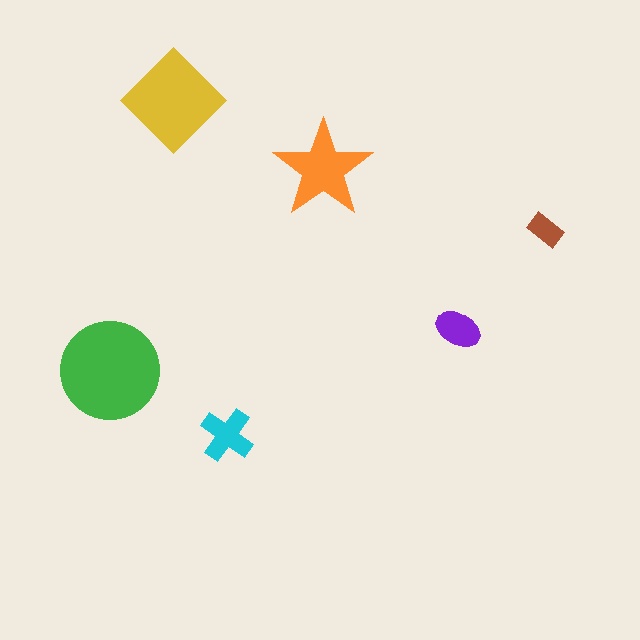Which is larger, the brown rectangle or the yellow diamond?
The yellow diamond.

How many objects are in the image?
There are 6 objects in the image.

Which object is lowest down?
The cyan cross is bottommost.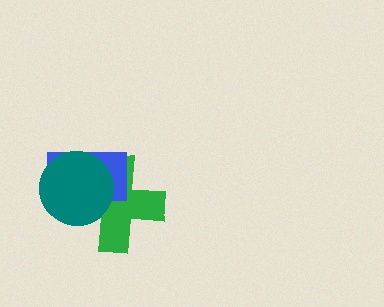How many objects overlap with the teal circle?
2 objects overlap with the teal circle.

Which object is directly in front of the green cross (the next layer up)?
The blue rectangle is directly in front of the green cross.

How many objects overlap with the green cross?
2 objects overlap with the green cross.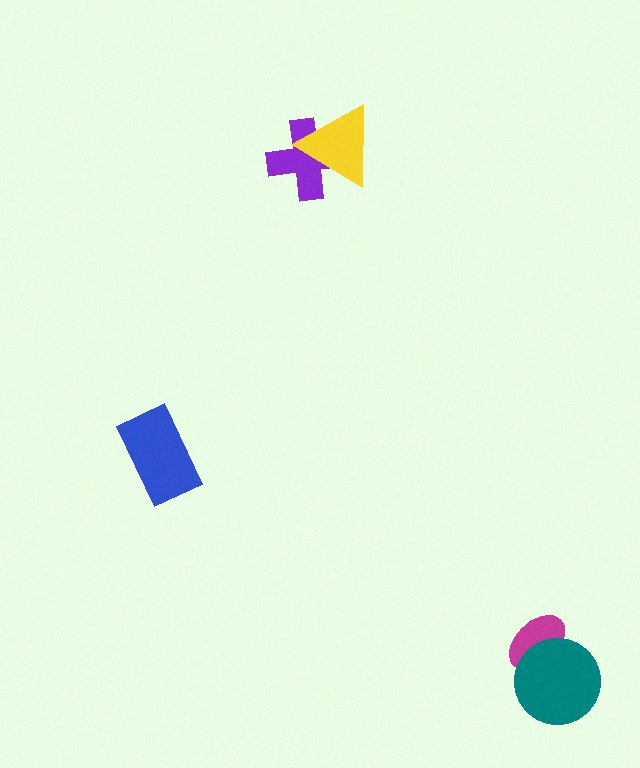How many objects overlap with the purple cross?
1 object overlaps with the purple cross.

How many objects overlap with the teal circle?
1 object overlaps with the teal circle.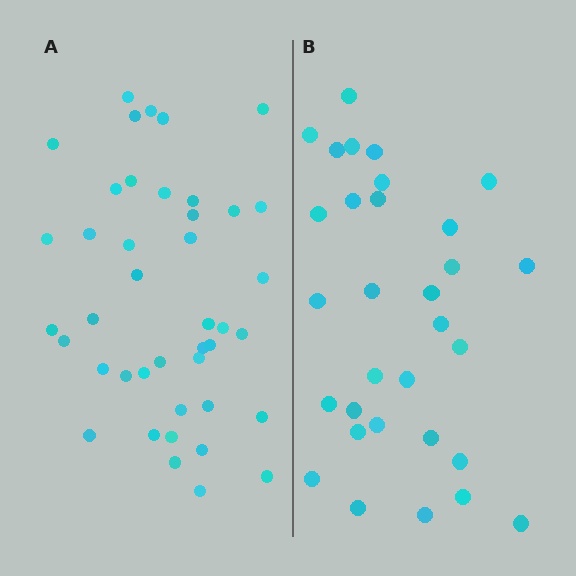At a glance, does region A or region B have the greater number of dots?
Region A (the left region) has more dots.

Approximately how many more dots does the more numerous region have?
Region A has roughly 12 or so more dots than region B.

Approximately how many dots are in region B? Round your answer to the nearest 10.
About 30 dots. (The exact count is 31, which rounds to 30.)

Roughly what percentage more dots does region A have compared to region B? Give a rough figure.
About 35% more.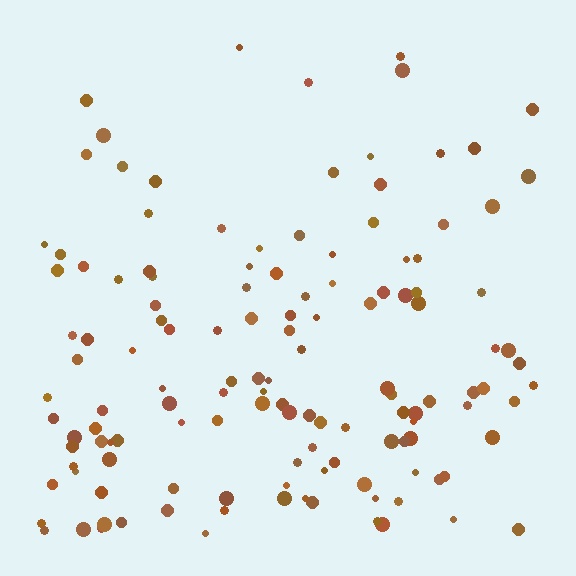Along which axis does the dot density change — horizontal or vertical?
Vertical.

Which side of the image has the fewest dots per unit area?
The top.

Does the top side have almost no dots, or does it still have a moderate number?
Still a moderate number, just noticeably fewer than the bottom.